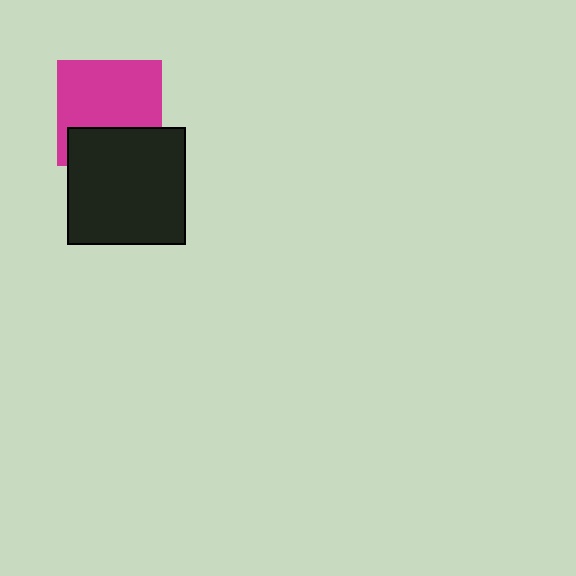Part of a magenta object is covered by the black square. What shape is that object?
It is a square.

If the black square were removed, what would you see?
You would see the complete magenta square.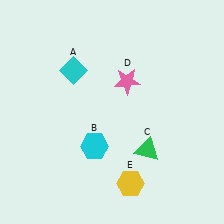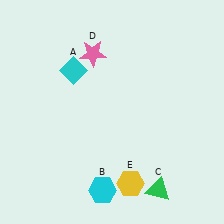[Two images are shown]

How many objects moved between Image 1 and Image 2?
3 objects moved between the two images.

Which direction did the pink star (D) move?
The pink star (D) moved left.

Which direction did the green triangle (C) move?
The green triangle (C) moved down.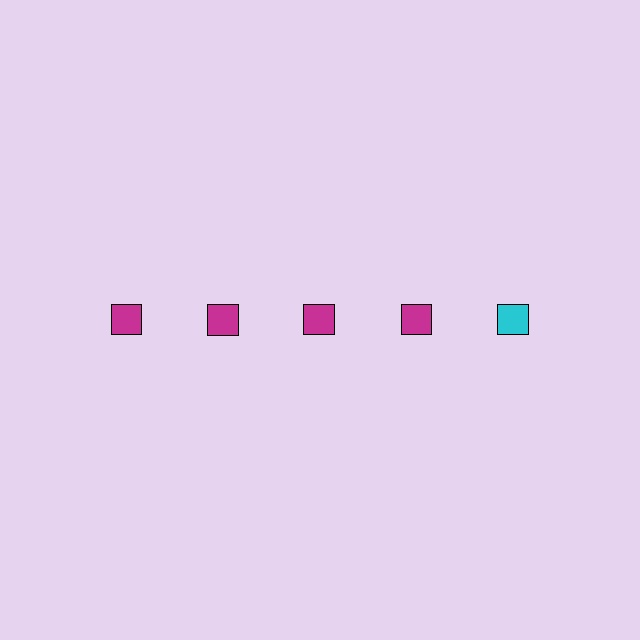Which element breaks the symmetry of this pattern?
The cyan square in the top row, rightmost column breaks the symmetry. All other shapes are magenta squares.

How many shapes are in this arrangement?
There are 5 shapes arranged in a grid pattern.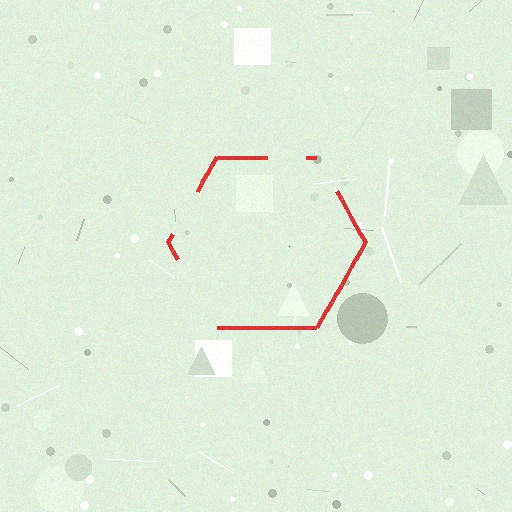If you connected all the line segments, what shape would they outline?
They would outline a hexagon.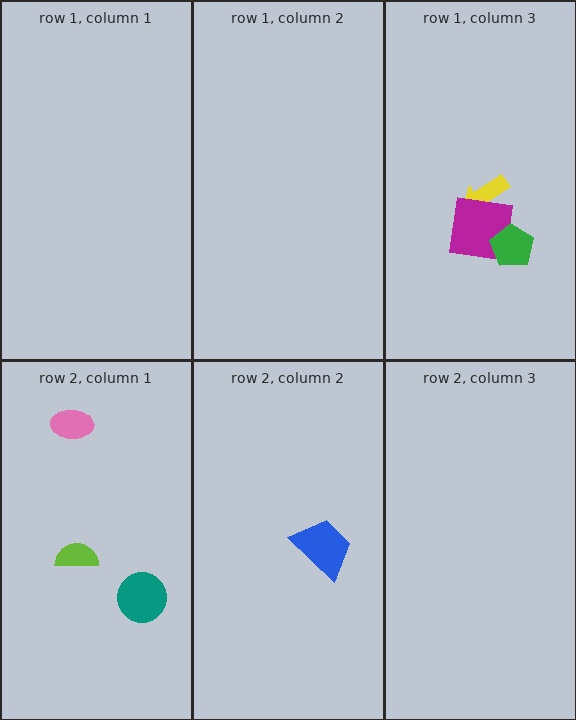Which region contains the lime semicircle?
The row 2, column 1 region.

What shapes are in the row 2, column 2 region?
The blue trapezoid.